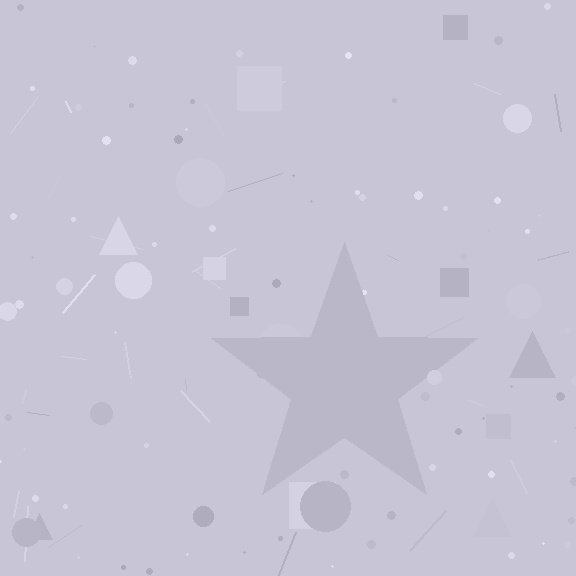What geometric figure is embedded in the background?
A star is embedded in the background.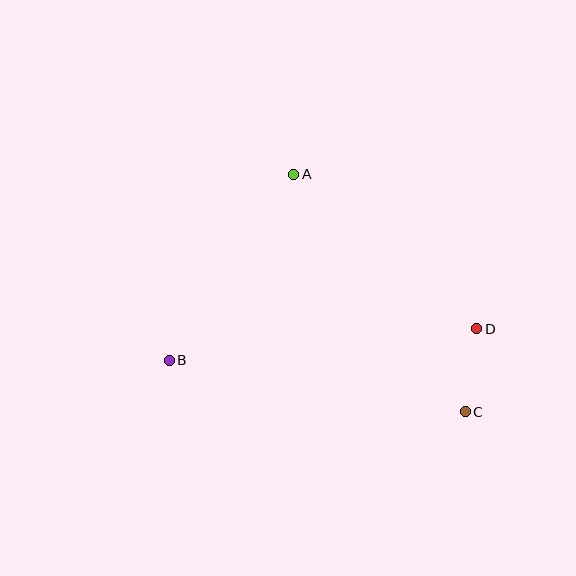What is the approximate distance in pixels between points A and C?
The distance between A and C is approximately 293 pixels.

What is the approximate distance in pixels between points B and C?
The distance between B and C is approximately 301 pixels.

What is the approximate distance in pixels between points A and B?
The distance between A and B is approximately 224 pixels.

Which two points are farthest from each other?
Points B and D are farthest from each other.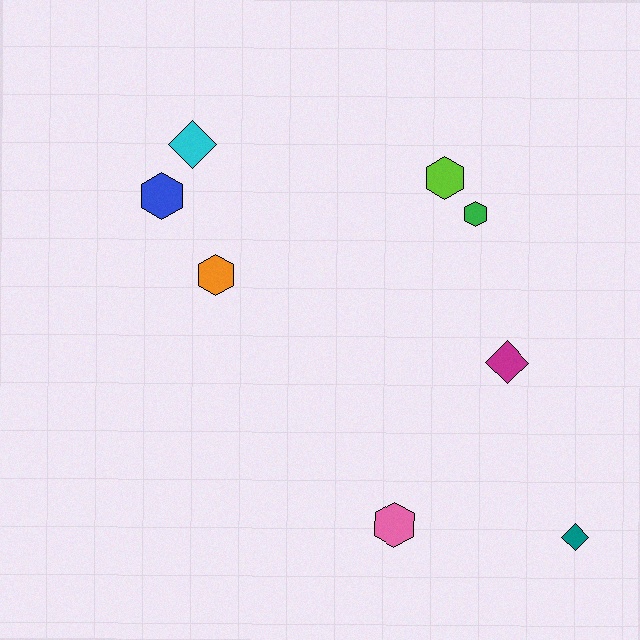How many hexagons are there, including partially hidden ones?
There are 5 hexagons.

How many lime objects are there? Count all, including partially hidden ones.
There is 1 lime object.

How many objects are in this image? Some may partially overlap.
There are 8 objects.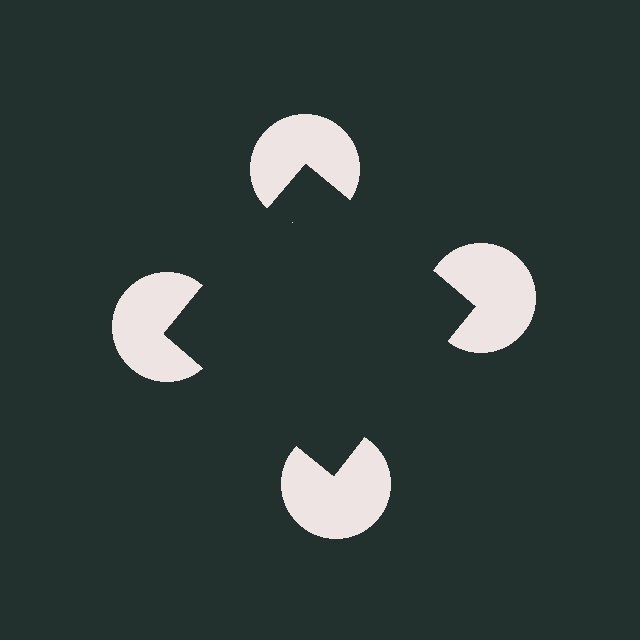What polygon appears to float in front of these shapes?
An illusory square — its edges are inferred from the aligned wedge cuts in the pac-man discs, not physically drawn.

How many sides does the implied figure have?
4 sides.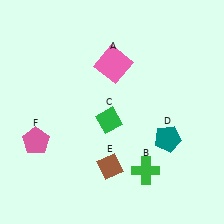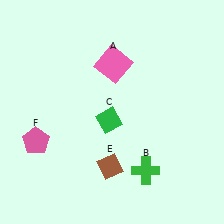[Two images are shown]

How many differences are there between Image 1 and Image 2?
There is 1 difference between the two images.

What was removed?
The teal pentagon (D) was removed in Image 2.